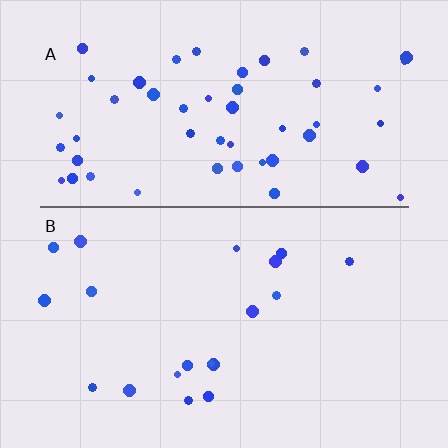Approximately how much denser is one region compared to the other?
Approximately 2.7× — region A over region B.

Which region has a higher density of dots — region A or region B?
A (the top).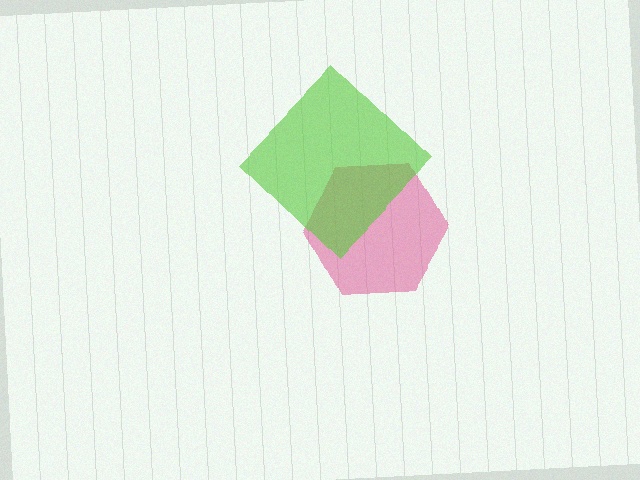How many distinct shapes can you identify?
There are 2 distinct shapes: a pink hexagon, a lime diamond.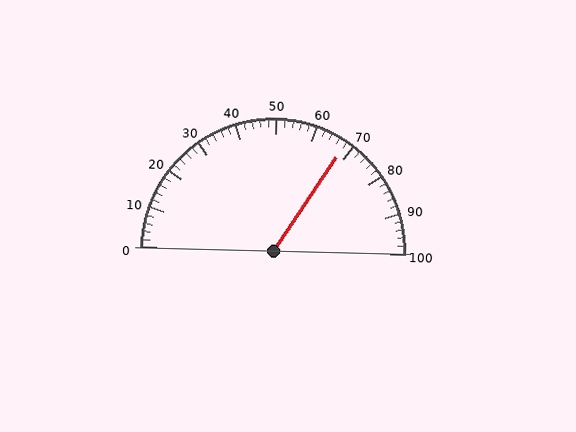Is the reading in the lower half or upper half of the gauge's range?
The reading is in the upper half of the range (0 to 100).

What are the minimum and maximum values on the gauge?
The gauge ranges from 0 to 100.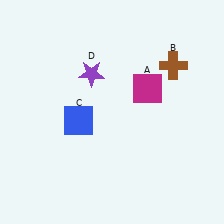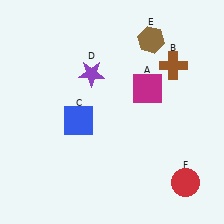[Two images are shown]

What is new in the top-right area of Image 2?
A brown hexagon (E) was added in the top-right area of Image 2.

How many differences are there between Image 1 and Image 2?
There are 2 differences between the two images.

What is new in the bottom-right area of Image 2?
A red circle (F) was added in the bottom-right area of Image 2.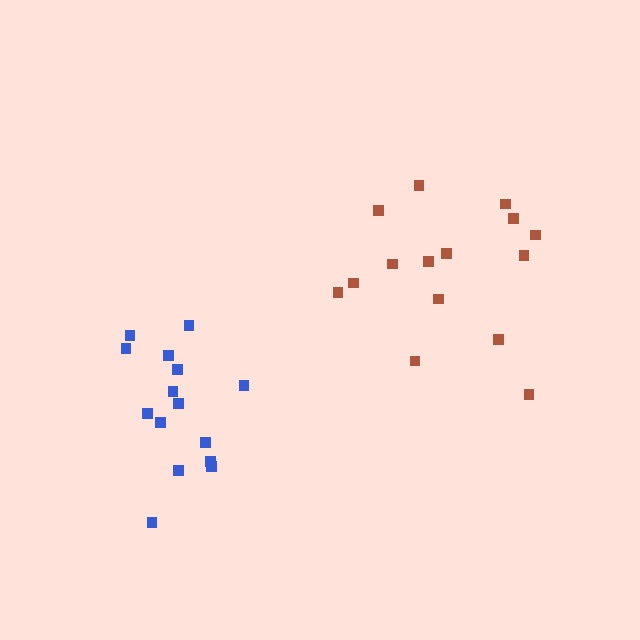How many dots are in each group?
Group 1: 15 dots, Group 2: 15 dots (30 total).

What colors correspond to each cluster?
The clusters are colored: blue, brown.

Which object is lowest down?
The blue cluster is bottommost.